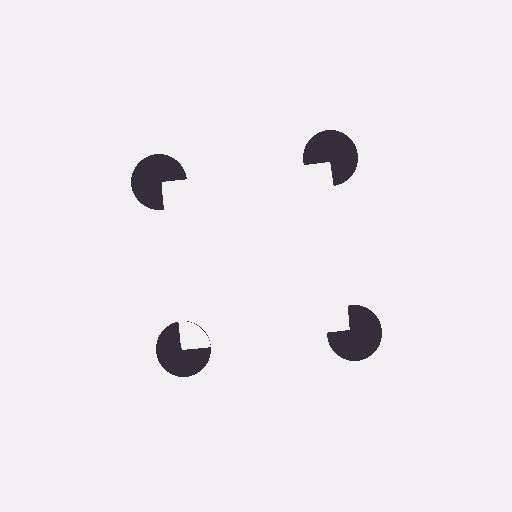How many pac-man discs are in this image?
There are 4 — one at each vertex of the illusory square.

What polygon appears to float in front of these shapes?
An illusory square — its edges are inferred from the aligned wedge cuts in the pac-man discs, not physically drawn.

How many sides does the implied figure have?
4 sides.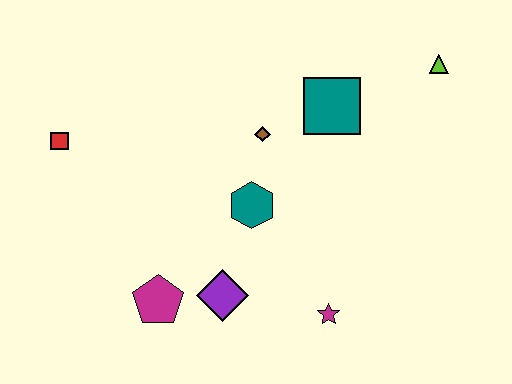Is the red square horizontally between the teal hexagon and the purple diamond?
No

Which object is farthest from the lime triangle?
The red square is farthest from the lime triangle.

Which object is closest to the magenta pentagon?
The purple diamond is closest to the magenta pentagon.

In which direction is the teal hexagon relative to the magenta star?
The teal hexagon is above the magenta star.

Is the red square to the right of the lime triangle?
No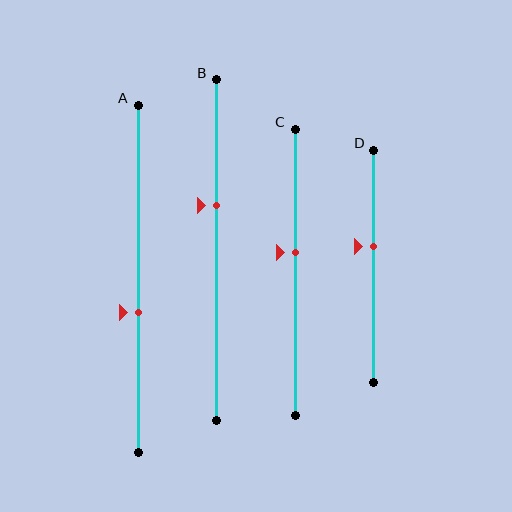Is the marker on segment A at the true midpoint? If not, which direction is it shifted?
No, the marker on segment A is shifted downward by about 10% of the segment length.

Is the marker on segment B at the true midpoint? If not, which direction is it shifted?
No, the marker on segment B is shifted upward by about 13% of the segment length.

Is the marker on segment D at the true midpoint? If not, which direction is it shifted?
No, the marker on segment D is shifted upward by about 8% of the segment length.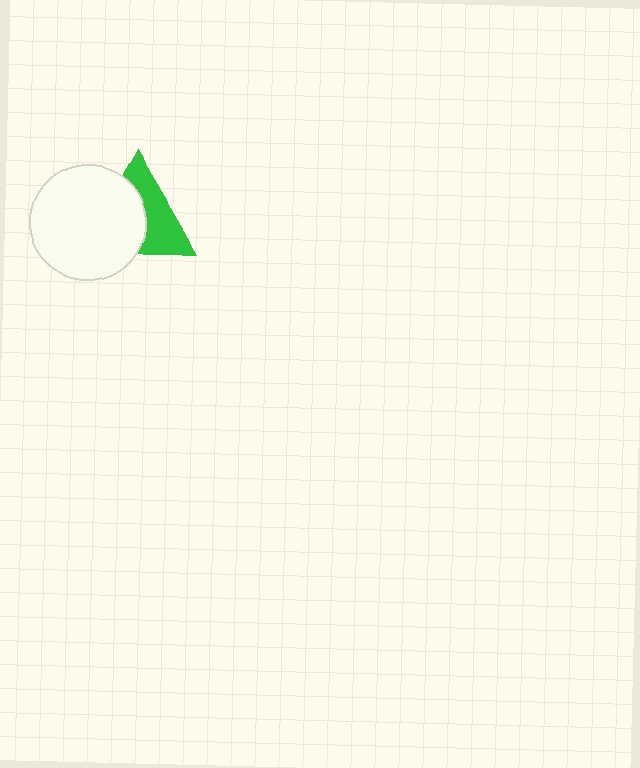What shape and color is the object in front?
The object in front is a white circle.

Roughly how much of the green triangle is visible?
About half of it is visible (roughly 48%).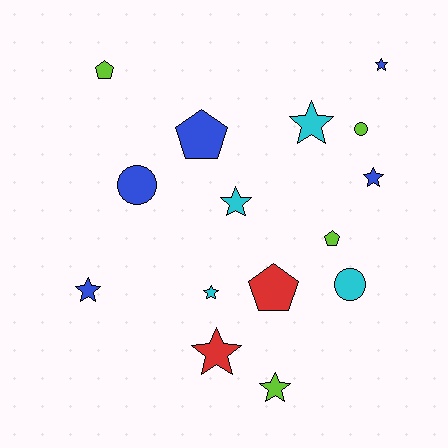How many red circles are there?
There are no red circles.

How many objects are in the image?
There are 15 objects.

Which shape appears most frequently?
Star, with 8 objects.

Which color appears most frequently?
Blue, with 5 objects.